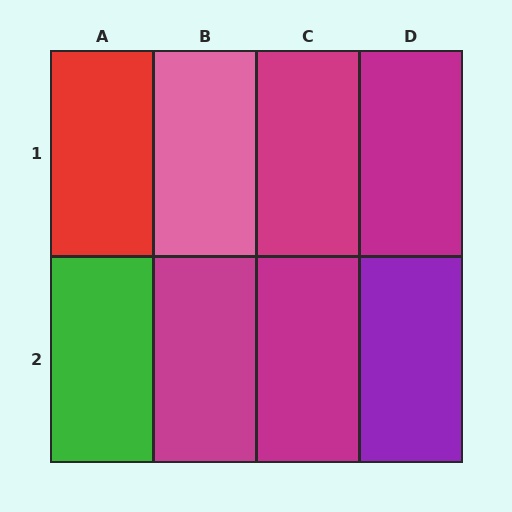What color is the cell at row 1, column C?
Magenta.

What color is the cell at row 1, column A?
Red.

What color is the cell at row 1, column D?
Magenta.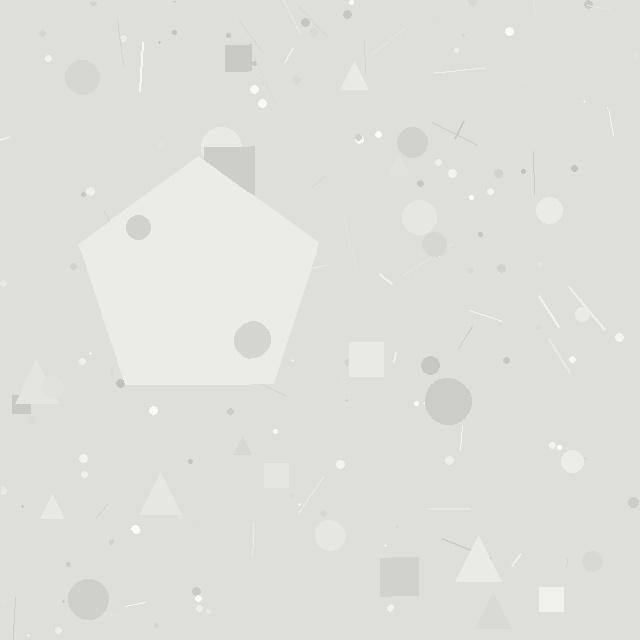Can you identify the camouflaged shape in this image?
The camouflaged shape is a pentagon.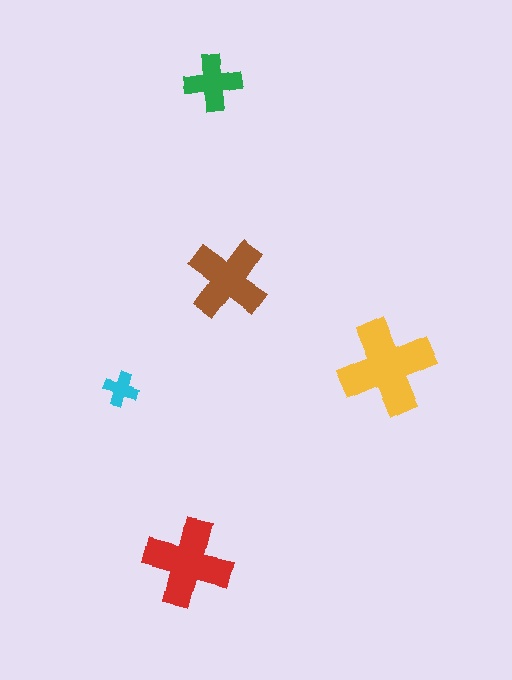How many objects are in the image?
There are 5 objects in the image.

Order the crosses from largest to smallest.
the yellow one, the red one, the brown one, the green one, the cyan one.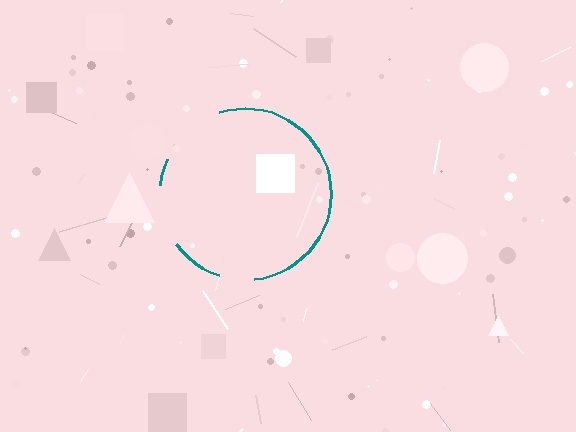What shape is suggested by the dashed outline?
The dashed outline suggests a circle.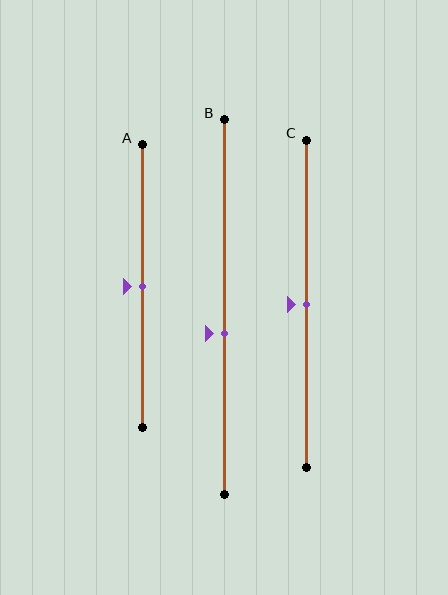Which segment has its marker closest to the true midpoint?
Segment A has its marker closest to the true midpoint.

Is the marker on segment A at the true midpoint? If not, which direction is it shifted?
Yes, the marker on segment A is at the true midpoint.